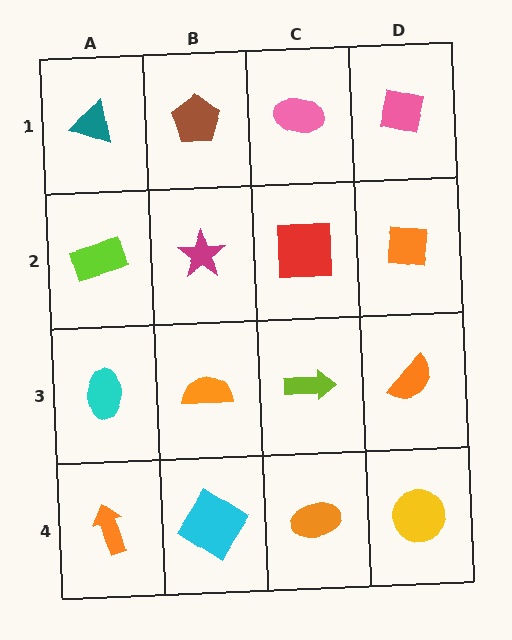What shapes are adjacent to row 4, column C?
A lime arrow (row 3, column C), a cyan diamond (row 4, column B), a yellow circle (row 4, column D).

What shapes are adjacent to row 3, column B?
A magenta star (row 2, column B), a cyan diamond (row 4, column B), a cyan ellipse (row 3, column A), a lime arrow (row 3, column C).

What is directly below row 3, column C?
An orange ellipse.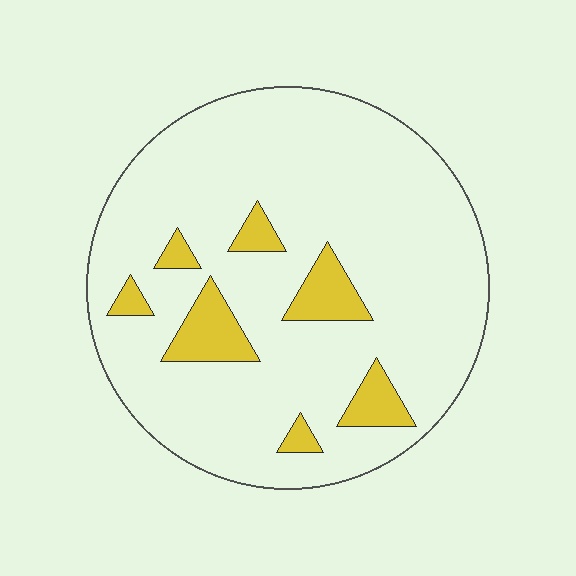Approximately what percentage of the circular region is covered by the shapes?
Approximately 10%.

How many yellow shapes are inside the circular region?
7.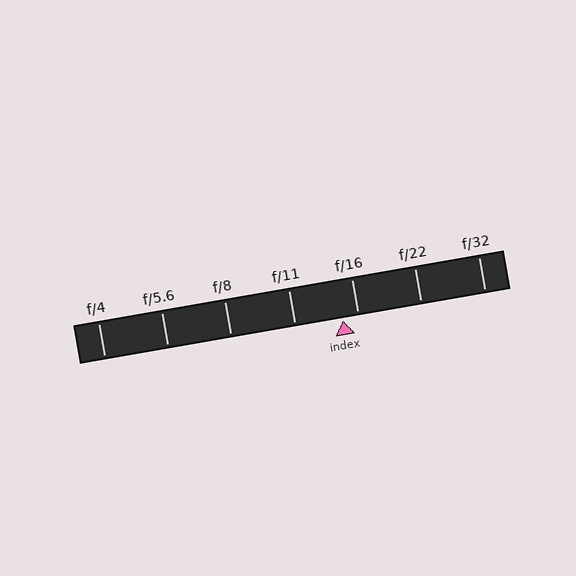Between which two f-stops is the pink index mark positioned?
The index mark is between f/11 and f/16.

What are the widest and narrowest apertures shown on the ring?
The widest aperture shown is f/4 and the narrowest is f/32.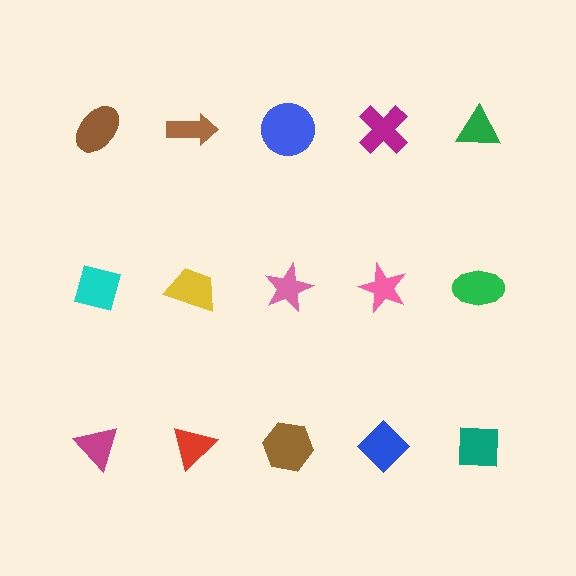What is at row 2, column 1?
A cyan diamond.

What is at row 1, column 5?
A green triangle.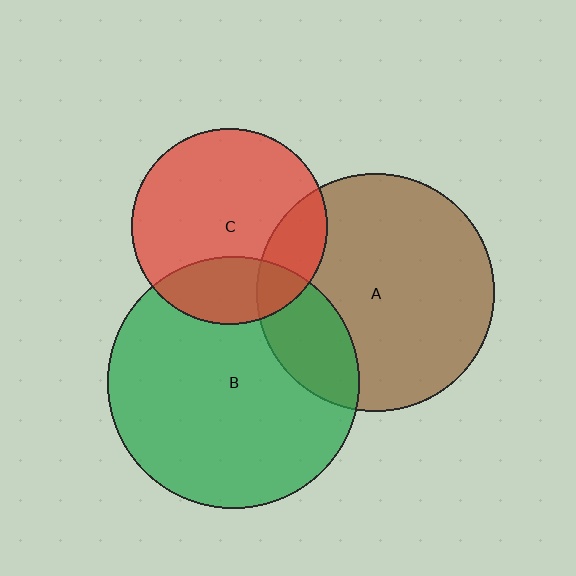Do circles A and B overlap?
Yes.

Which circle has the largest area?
Circle B (green).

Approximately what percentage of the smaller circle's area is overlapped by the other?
Approximately 20%.